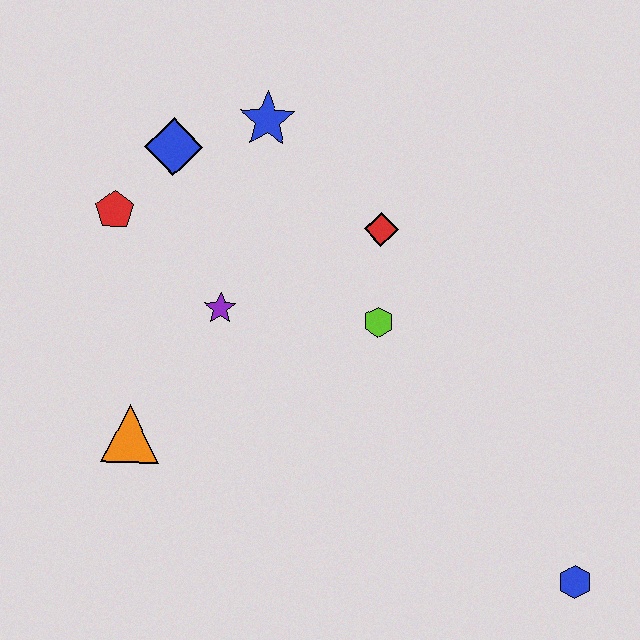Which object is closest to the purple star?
The red pentagon is closest to the purple star.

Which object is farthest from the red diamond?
The blue hexagon is farthest from the red diamond.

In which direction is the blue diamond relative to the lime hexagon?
The blue diamond is to the left of the lime hexagon.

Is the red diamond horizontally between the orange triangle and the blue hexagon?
Yes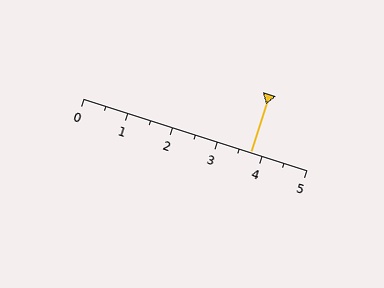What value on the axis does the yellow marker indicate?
The marker indicates approximately 3.8.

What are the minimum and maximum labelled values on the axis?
The axis runs from 0 to 5.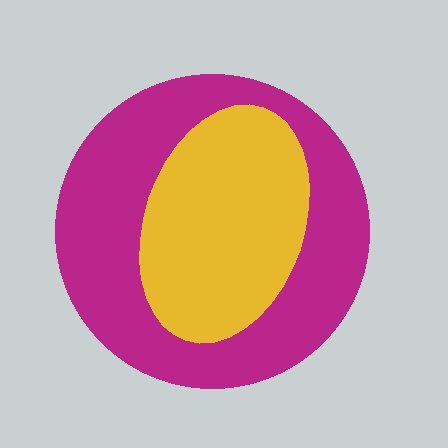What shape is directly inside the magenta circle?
The yellow ellipse.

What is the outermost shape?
The magenta circle.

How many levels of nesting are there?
2.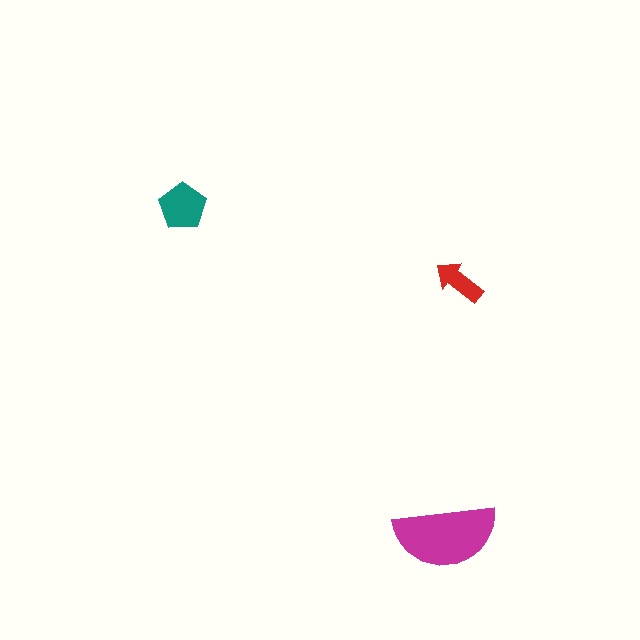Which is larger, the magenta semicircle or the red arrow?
The magenta semicircle.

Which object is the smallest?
The red arrow.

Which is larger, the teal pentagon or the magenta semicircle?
The magenta semicircle.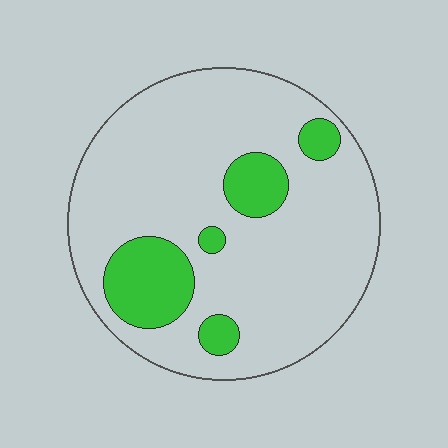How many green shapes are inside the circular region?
5.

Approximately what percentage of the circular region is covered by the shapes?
Approximately 20%.